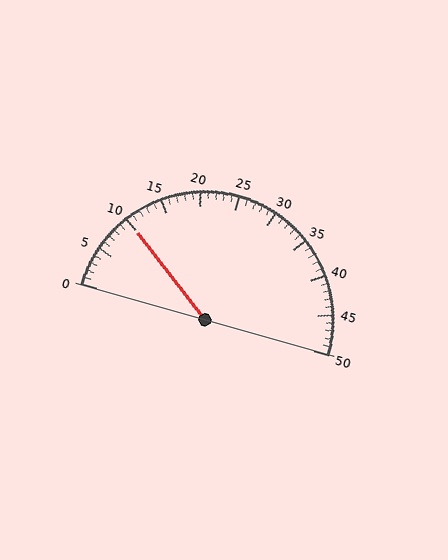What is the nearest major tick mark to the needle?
The nearest major tick mark is 10.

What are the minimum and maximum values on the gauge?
The gauge ranges from 0 to 50.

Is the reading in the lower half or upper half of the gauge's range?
The reading is in the lower half of the range (0 to 50).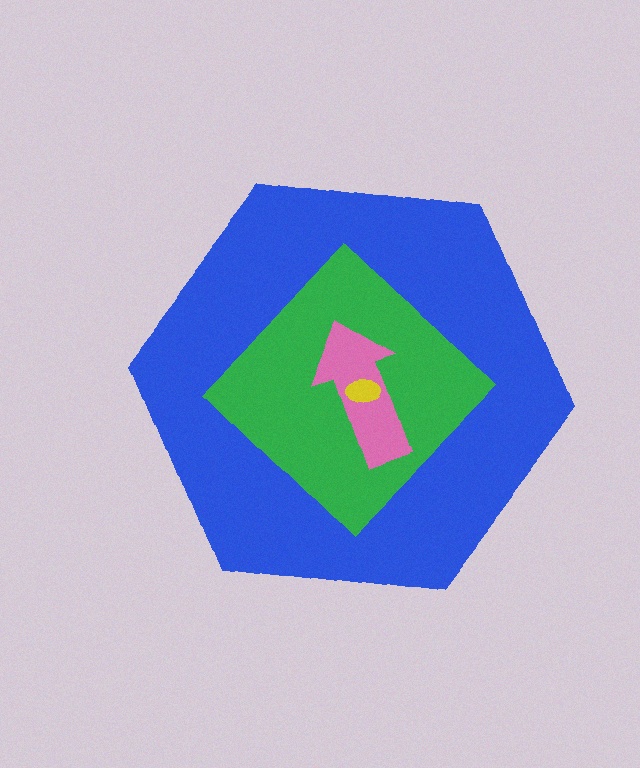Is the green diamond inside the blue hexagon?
Yes.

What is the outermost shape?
The blue hexagon.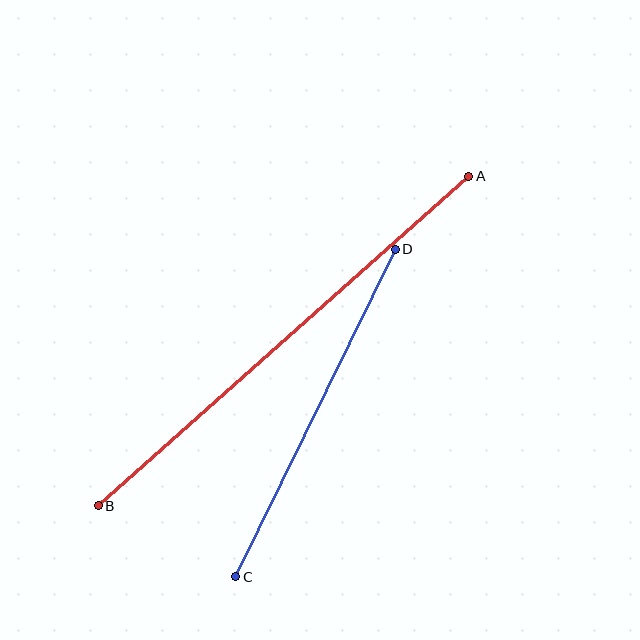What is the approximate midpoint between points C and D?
The midpoint is at approximately (315, 413) pixels.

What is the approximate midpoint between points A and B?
The midpoint is at approximately (284, 341) pixels.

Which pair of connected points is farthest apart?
Points A and B are farthest apart.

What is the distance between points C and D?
The distance is approximately 364 pixels.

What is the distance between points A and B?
The distance is approximately 496 pixels.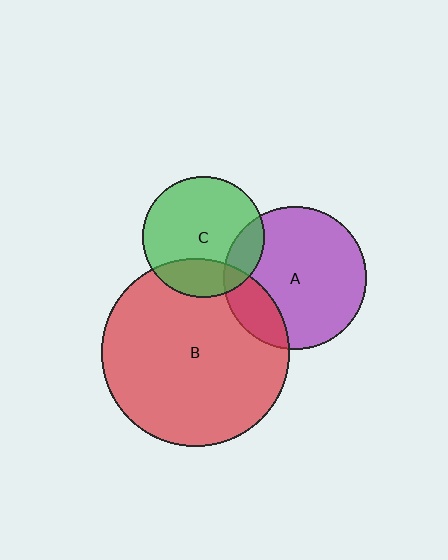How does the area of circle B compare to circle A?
Approximately 1.7 times.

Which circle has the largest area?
Circle B (red).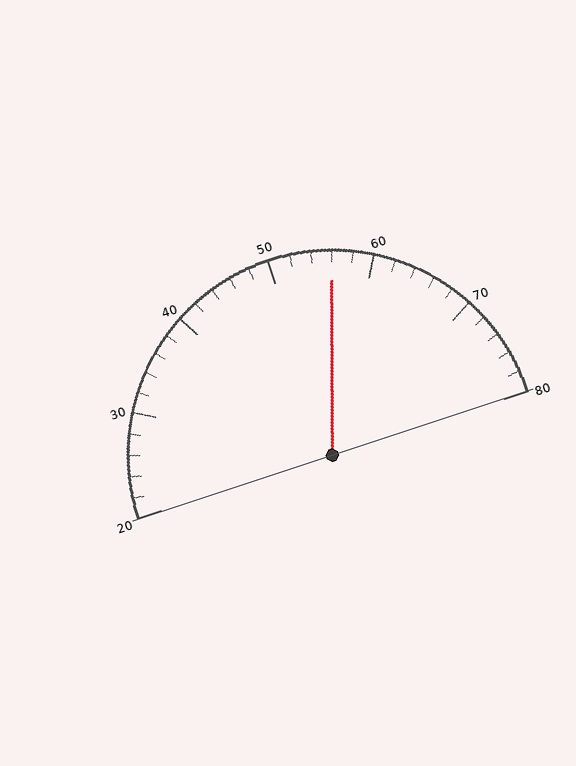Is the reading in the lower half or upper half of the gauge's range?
The reading is in the upper half of the range (20 to 80).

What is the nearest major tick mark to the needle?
The nearest major tick mark is 60.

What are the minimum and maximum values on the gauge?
The gauge ranges from 20 to 80.